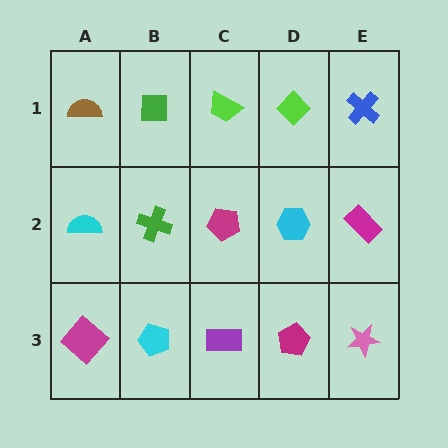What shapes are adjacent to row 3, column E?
A magenta rectangle (row 2, column E), a magenta pentagon (row 3, column D).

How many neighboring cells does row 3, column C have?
3.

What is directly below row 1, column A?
A cyan semicircle.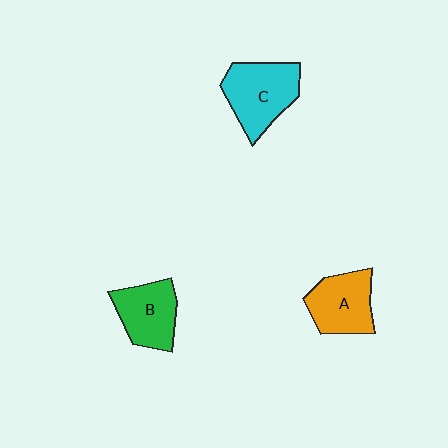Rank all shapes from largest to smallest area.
From largest to smallest: C (cyan), A (orange), B (green).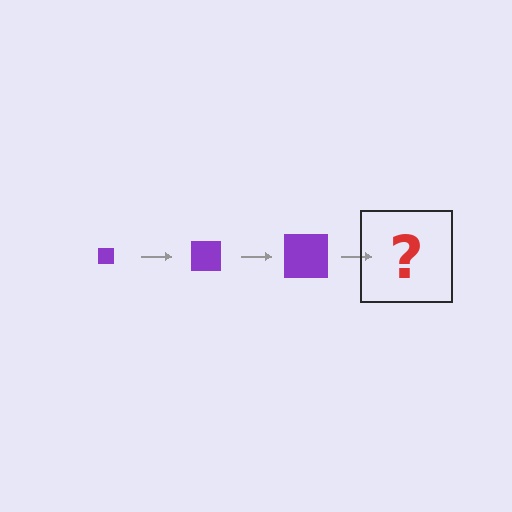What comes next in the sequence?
The next element should be a purple square, larger than the previous one.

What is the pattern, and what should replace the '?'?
The pattern is that the square gets progressively larger each step. The '?' should be a purple square, larger than the previous one.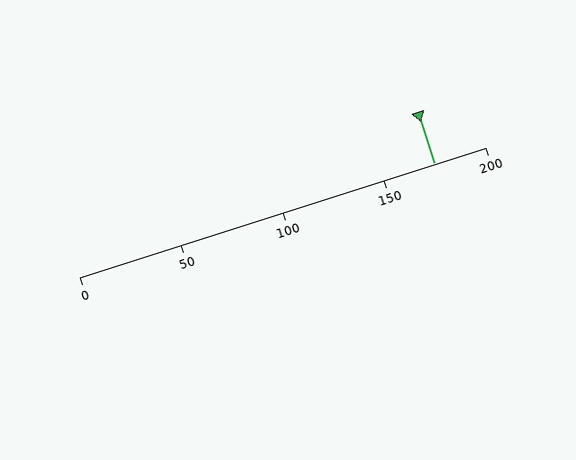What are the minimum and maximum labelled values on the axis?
The axis runs from 0 to 200.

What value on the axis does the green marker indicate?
The marker indicates approximately 175.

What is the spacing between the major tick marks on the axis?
The major ticks are spaced 50 apart.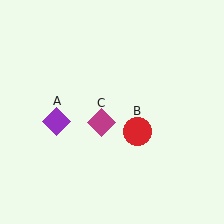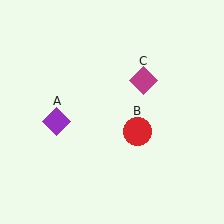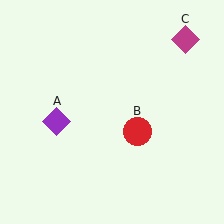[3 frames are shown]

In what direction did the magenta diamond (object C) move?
The magenta diamond (object C) moved up and to the right.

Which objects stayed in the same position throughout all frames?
Purple diamond (object A) and red circle (object B) remained stationary.